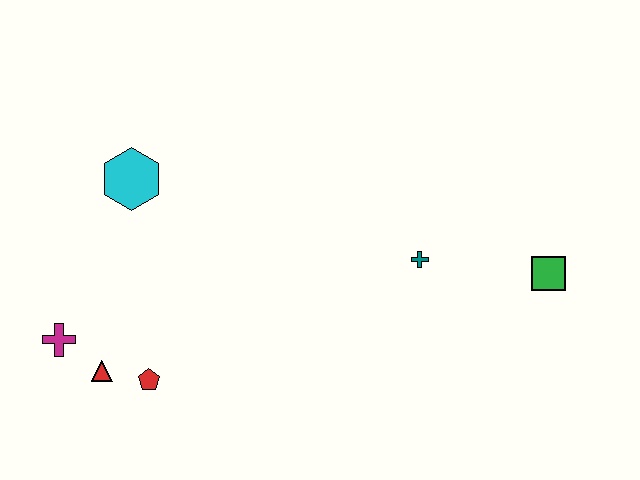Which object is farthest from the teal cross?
The magenta cross is farthest from the teal cross.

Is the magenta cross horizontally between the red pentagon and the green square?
No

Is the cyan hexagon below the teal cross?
No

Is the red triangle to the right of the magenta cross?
Yes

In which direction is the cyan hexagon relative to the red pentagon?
The cyan hexagon is above the red pentagon.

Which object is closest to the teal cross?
The green square is closest to the teal cross.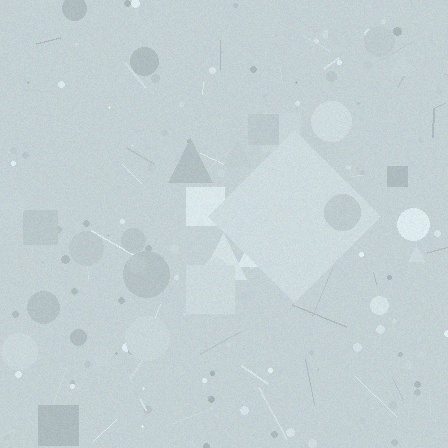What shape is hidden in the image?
A diamond is hidden in the image.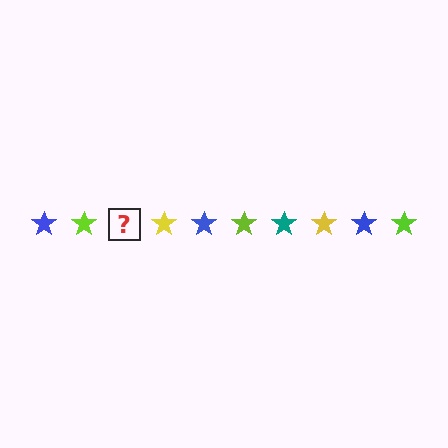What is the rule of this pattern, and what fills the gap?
The rule is that the pattern cycles through blue, lime, teal, yellow stars. The gap should be filled with a teal star.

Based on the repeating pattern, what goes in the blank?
The blank should be a teal star.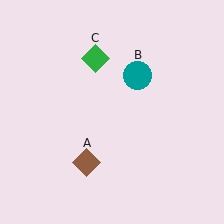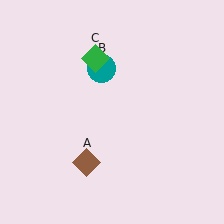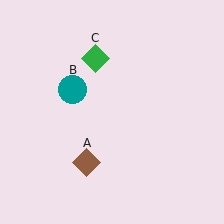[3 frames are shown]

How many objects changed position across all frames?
1 object changed position: teal circle (object B).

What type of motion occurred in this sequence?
The teal circle (object B) rotated counterclockwise around the center of the scene.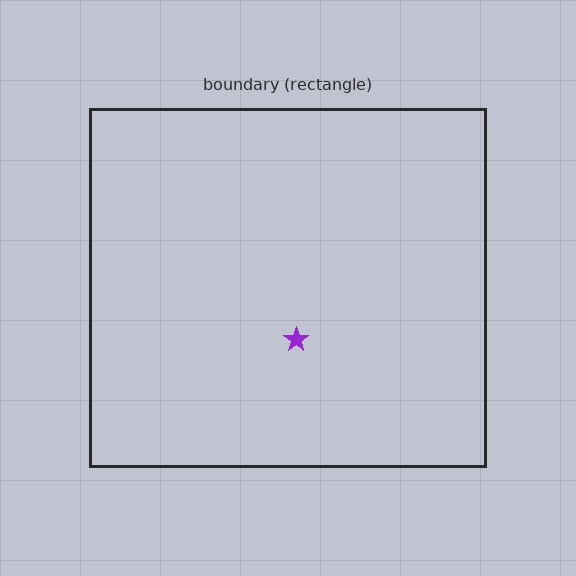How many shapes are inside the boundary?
1 inside, 0 outside.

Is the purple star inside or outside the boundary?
Inside.